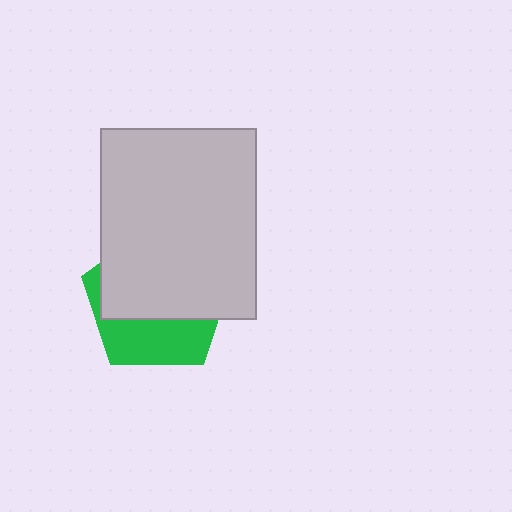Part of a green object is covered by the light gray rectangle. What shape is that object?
It is a pentagon.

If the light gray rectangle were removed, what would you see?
You would see the complete green pentagon.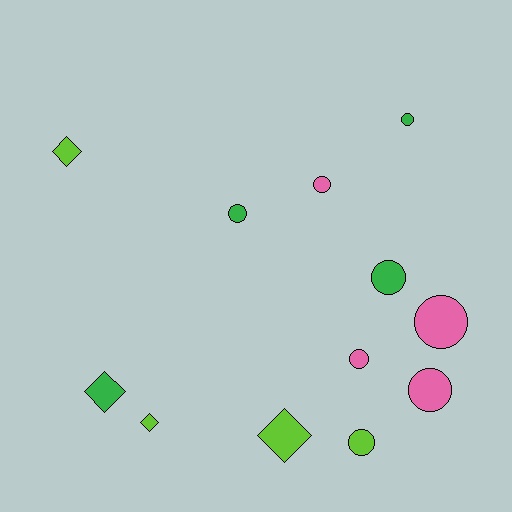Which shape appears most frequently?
Circle, with 8 objects.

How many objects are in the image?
There are 12 objects.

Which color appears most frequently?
Lime, with 4 objects.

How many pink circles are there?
There are 4 pink circles.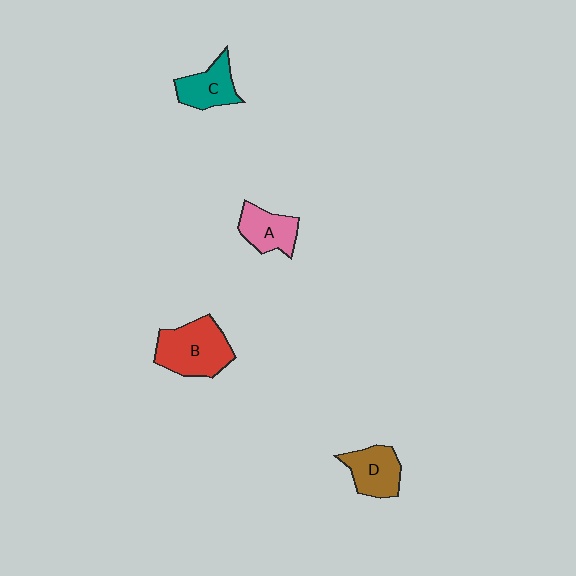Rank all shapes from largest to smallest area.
From largest to smallest: B (red), D (brown), C (teal), A (pink).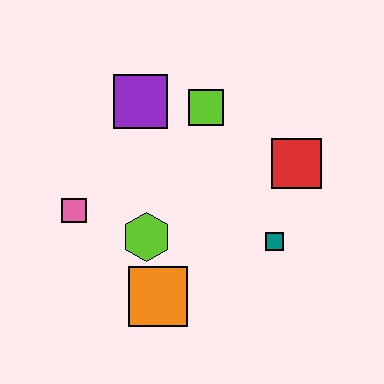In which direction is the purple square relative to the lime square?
The purple square is to the left of the lime square.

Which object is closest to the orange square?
The lime hexagon is closest to the orange square.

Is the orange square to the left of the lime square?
Yes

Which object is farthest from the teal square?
The pink square is farthest from the teal square.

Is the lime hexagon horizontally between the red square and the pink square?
Yes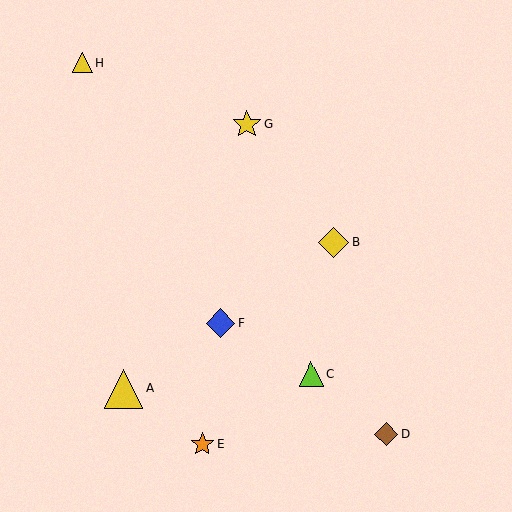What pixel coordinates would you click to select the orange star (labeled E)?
Click at (202, 445) to select the orange star E.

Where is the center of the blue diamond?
The center of the blue diamond is at (221, 323).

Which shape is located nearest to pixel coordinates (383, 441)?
The brown diamond (labeled D) at (386, 435) is nearest to that location.